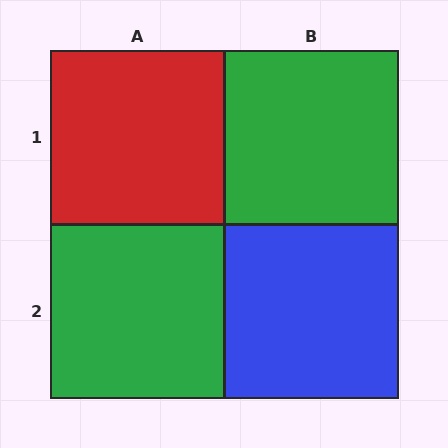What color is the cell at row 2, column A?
Green.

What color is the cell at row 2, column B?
Blue.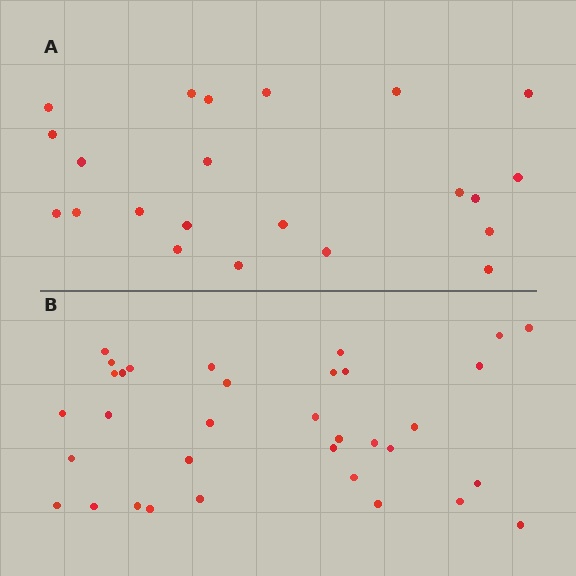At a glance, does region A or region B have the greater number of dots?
Region B (the bottom region) has more dots.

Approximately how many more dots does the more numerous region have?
Region B has roughly 12 or so more dots than region A.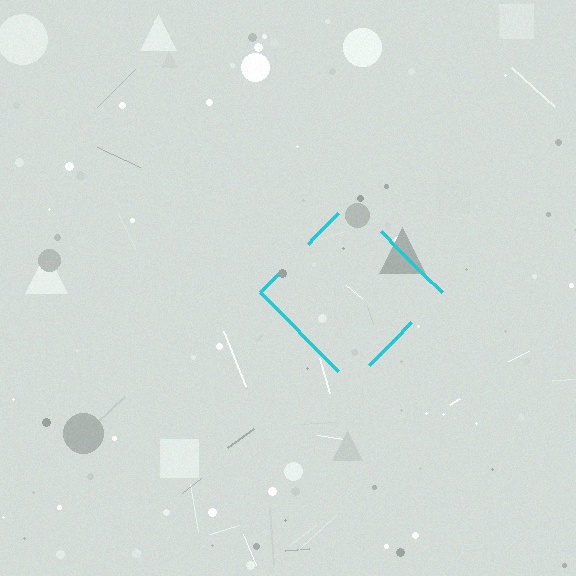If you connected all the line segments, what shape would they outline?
They would outline a diamond.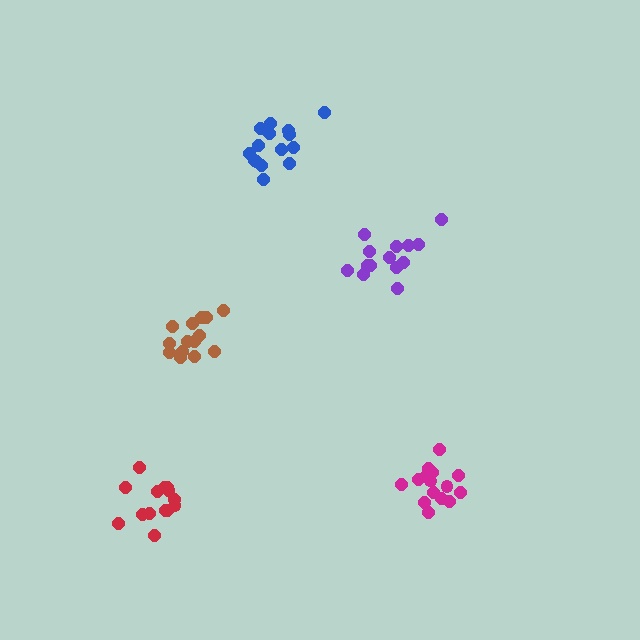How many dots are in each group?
Group 1: 15 dots, Group 2: 14 dots, Group 3: 15 dots, Group 4: 14 dots, Group 5: 14 dots (72 total).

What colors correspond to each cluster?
The clusters are colored: magenta, purple, blue, red, brown.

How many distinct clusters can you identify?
There are 5 distinct clusters.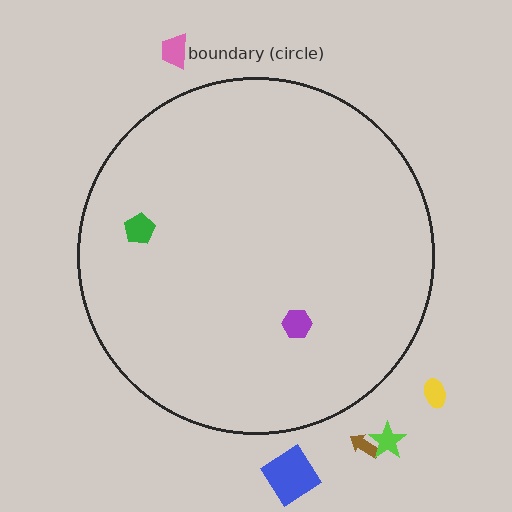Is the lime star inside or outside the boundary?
Outside.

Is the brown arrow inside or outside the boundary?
Outside.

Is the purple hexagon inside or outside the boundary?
Inside.